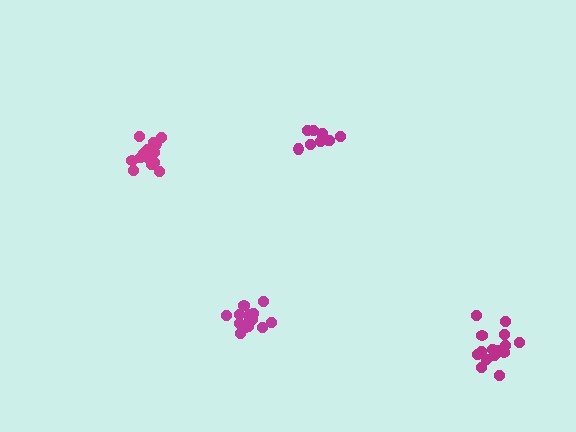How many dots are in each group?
Group 1: 15 dots, Group 2: 15 dots, Group 3: 14 dots, Group 4: 10 dots (54 total).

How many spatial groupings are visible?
There are 4 spatial groupings.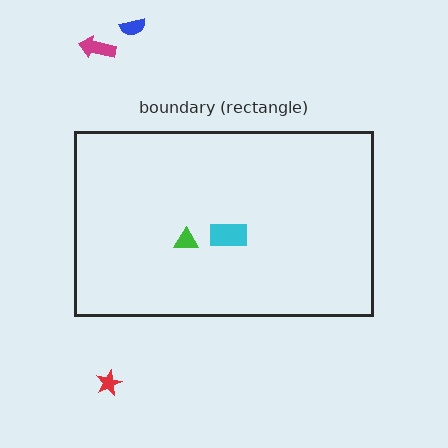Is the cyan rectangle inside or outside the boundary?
Inside.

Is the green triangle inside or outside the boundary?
Inside.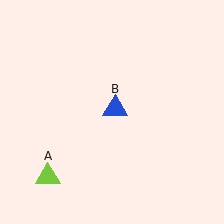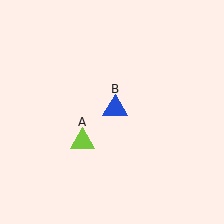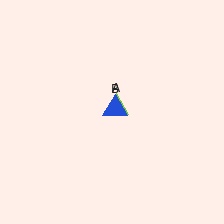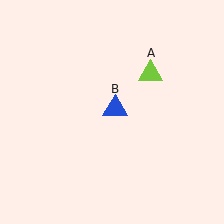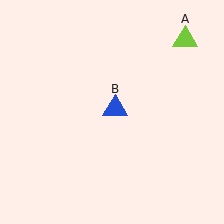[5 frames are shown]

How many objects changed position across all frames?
1 object changed position: lime triangle (object A).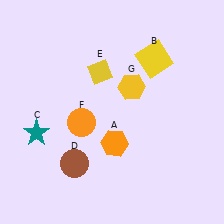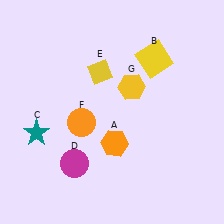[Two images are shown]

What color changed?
The circle (D) changed from brown in Image 1 to magenta in Image 2.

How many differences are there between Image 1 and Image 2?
There is 1 difference between the two images.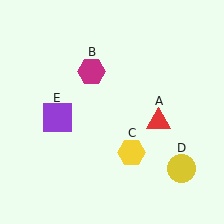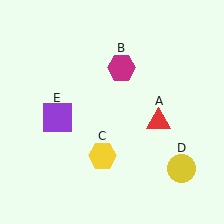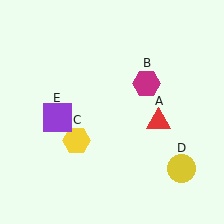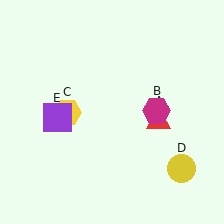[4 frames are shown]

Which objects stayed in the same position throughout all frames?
Red triangle (object A) and yellow circle (object D) and purple square (object E) remained stationary.